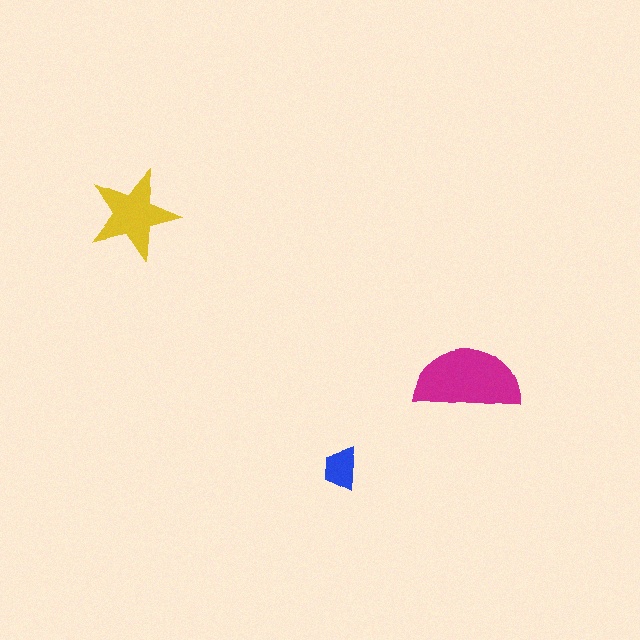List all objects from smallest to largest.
The blue trapezoid, the yellow star, the magenta semicircle.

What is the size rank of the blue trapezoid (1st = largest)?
3rd.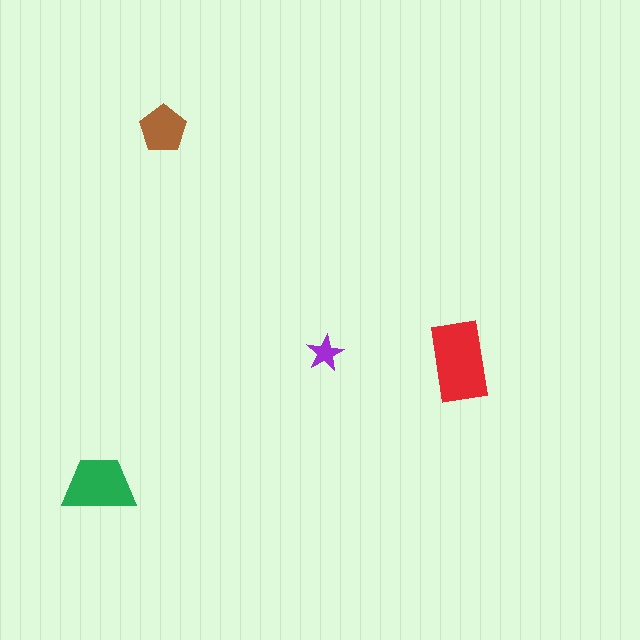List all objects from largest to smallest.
The red rectangle, the green trapezoid, the brown pentagon, the purple star.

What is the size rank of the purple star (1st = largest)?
4th.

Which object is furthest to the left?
The green trapezoid is leftmost.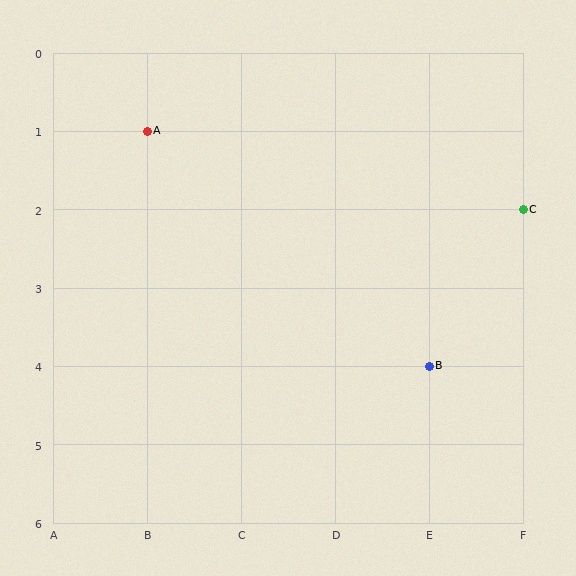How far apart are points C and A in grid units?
Points C and A are 4 columns and 1 row apart (about 4.1 grid units diagonally).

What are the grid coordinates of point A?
Point A is at grid coordinates (B, 1).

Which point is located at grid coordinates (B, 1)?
Point A is at (B, 1).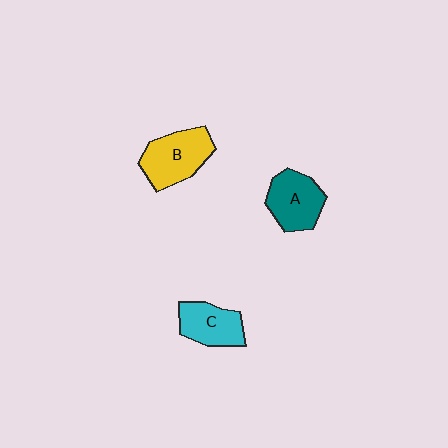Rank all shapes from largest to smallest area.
From largest to smallest: B (yellow), A (teal), C (cyan).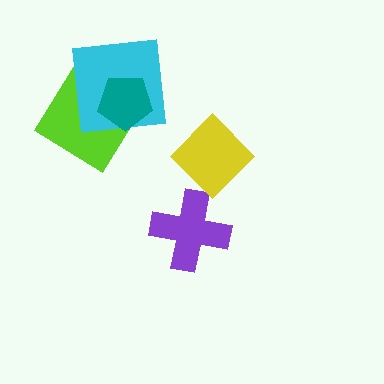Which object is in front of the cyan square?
The teal pentagon is in front of the cyan square.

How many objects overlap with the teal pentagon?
2 objects overlap with the teal pentagon.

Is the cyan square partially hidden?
Yes, it is partially covered by another shape.